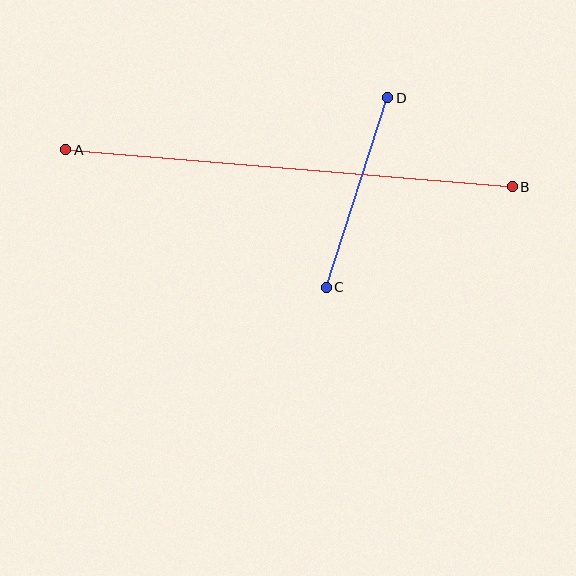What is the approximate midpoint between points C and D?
The midpoint is at approximately (357, 192) pixels.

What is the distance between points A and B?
The distance is approximately 448 pixels.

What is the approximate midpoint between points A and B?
The midpoint is at approximately (289, 168) pixels.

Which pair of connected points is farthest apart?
Points A and B are farthest apart.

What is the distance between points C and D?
The distance is approximately 199 pixels.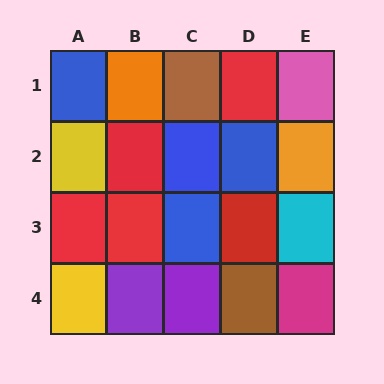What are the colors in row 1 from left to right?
Blue, orange, brown, red, pink.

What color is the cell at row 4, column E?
Magenta.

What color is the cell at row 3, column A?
Red.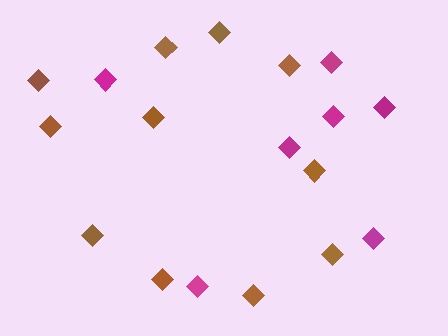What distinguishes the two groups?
There are 2 groups: one group of brown diamonds (11) and one group of magenta diamonds (7).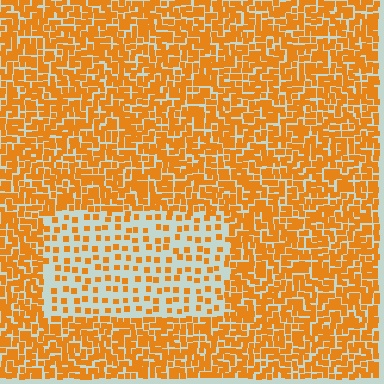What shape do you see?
I see a rectangle.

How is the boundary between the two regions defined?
The boundary is defined by a change in element density (approximately 2.7x ratio). All elements are the same color, size, and shape.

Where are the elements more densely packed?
The elements are more densely packed outside the rectangle boundary.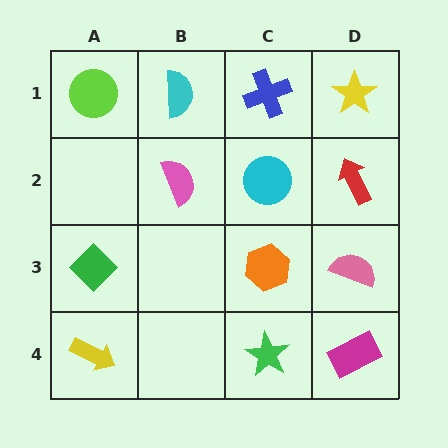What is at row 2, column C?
A cyan circle.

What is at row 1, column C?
A blue cross.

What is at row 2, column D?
A red arrow.